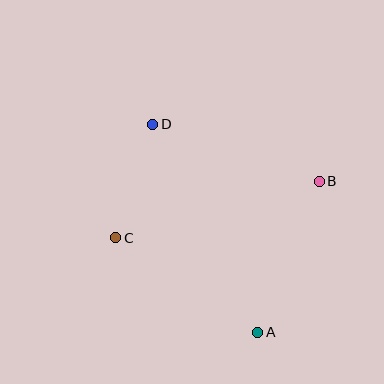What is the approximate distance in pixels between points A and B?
The distance between A and B is approximately 163 pixels.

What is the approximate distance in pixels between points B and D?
The distance between B and D is approximately 176 pixels.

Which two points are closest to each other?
Points C and D are closest to each other.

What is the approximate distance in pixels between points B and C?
The distance between B and C is approximately 211 pixels.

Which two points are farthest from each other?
Points A and D are farthest from each other.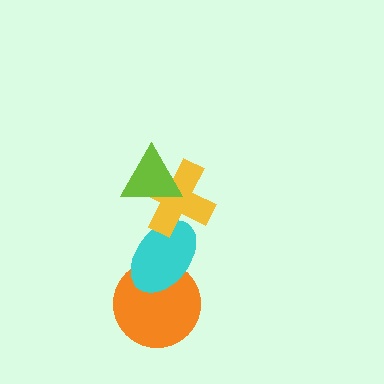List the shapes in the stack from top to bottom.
From top to bottom: the lime triangle, the yellow cross, the cyan ellipse, the orange circle.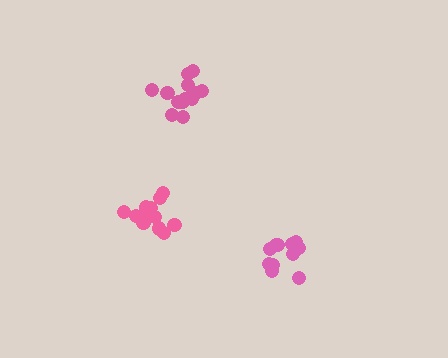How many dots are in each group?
Group 1: 11 dots, Group 2: 15 dots, Group 3: 14 dots (40 total).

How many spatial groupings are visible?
There are 3 spatial groupings.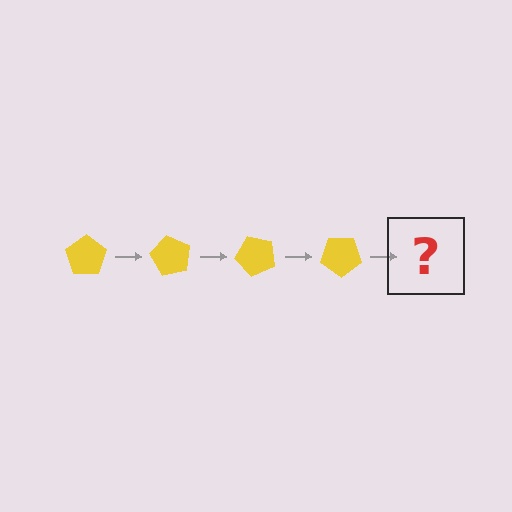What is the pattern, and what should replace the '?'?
The pattern is that the pentagon rotates 60 degrees each step. The '?' should be a yellow pentagon rotated 240 degrees.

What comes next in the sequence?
The next element should be a yellow pentagon rotated 240 degrees.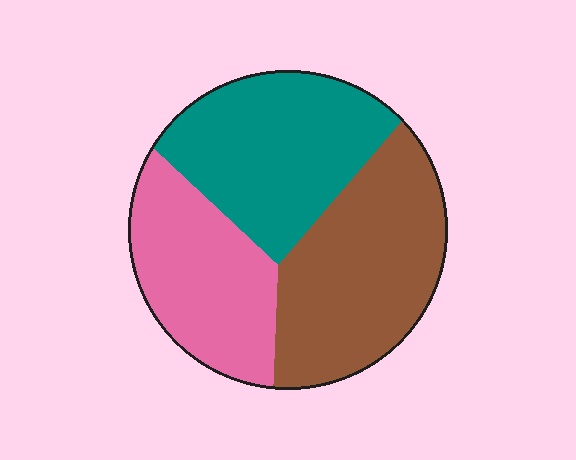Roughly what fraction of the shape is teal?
Teal takes up about one third (1/3) of the shape.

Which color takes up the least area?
Pink, at roughly 30%.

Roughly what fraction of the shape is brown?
Brown covers roughly 35% of the shape.